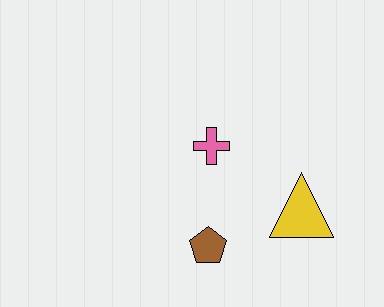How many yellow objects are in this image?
There is 1 yellow object.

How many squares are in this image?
There are no squares.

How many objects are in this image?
There are 3 objects.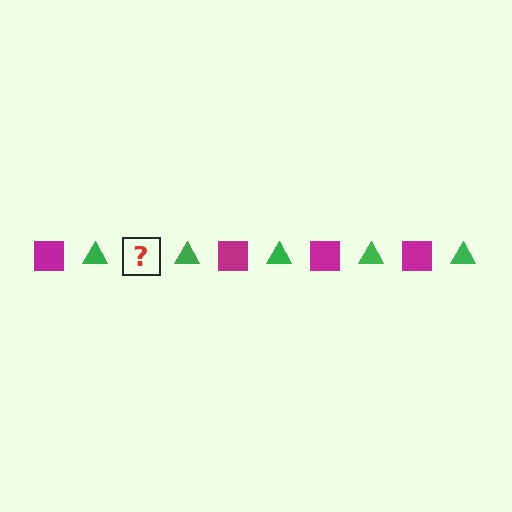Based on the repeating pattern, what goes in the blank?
The blank should be a magenta square.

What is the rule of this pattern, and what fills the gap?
The rule is that the pattern alternates between magenta square and green triangle. The gap should be filled with a magenta square.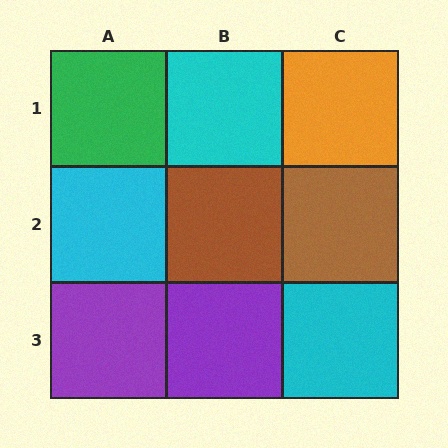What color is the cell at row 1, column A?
Green.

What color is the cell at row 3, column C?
Cyan.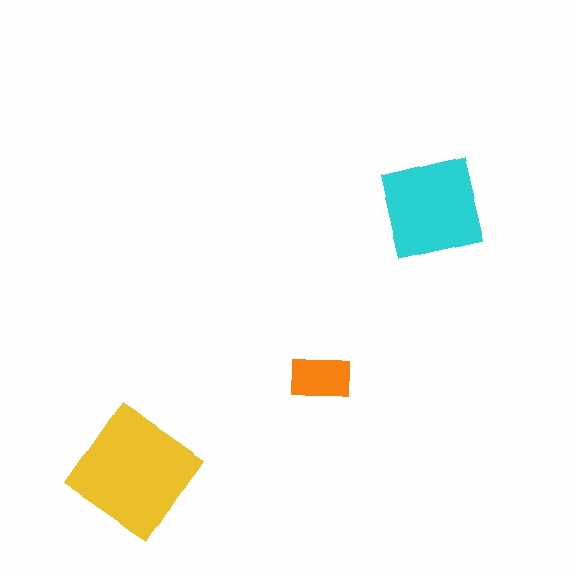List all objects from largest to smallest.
The yellow diamond, the cyan square, the orange rectangle.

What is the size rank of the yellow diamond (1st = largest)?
1st.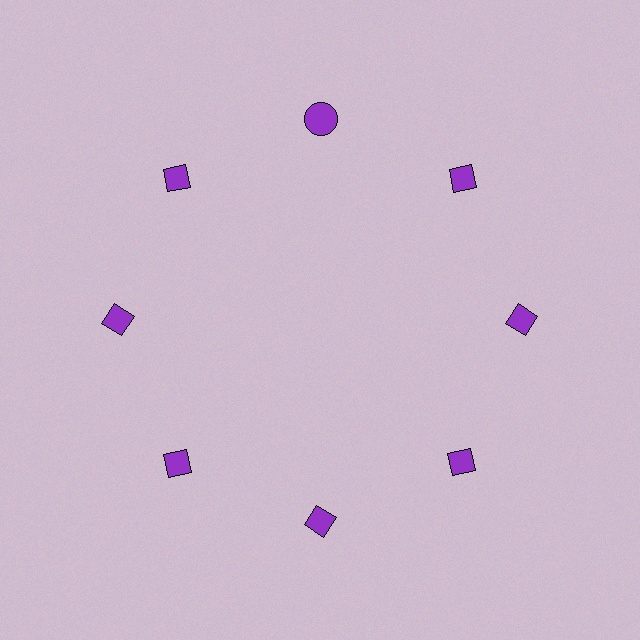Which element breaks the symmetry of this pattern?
The purple circle at roughly the 12 o'clock position breaks the symmetry. All other shapes are purple diamonds.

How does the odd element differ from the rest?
It has a different shape: circle instead of diamond.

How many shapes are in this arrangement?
There are 8 shapes arranged in a ring pattern.